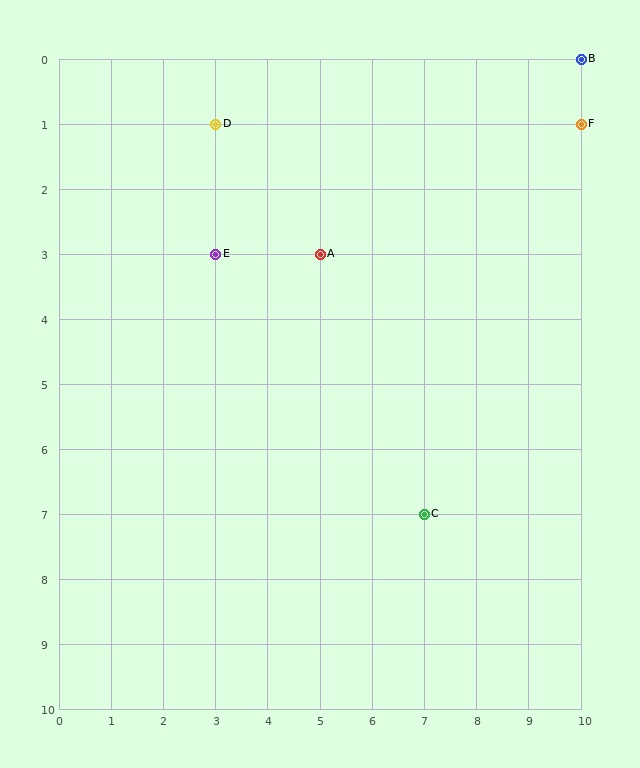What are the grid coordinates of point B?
Point B is at grid coordinates (10, 0).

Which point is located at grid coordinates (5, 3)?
Point A is at (5, 3).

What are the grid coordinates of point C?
Point C is at grid coordinates (7, 7).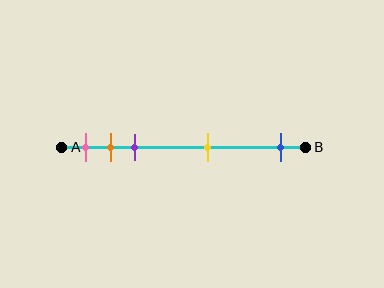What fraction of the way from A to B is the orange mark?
The orange mark is approximately 20% (0.2) of the way from A to B.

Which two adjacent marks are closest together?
The orange and purple marks are the closest adjacent pair.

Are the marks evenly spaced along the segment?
No, the marks are not evenly spaced.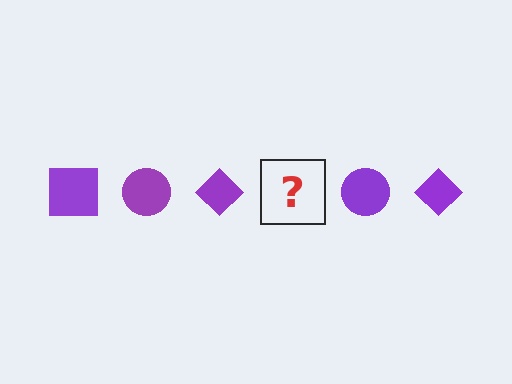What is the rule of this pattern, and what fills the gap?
The rule is that the pattern cycles through square, circle, diamond shapes in purple. The gap should be filled with a purple square.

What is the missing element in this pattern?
The missing element is a purple square.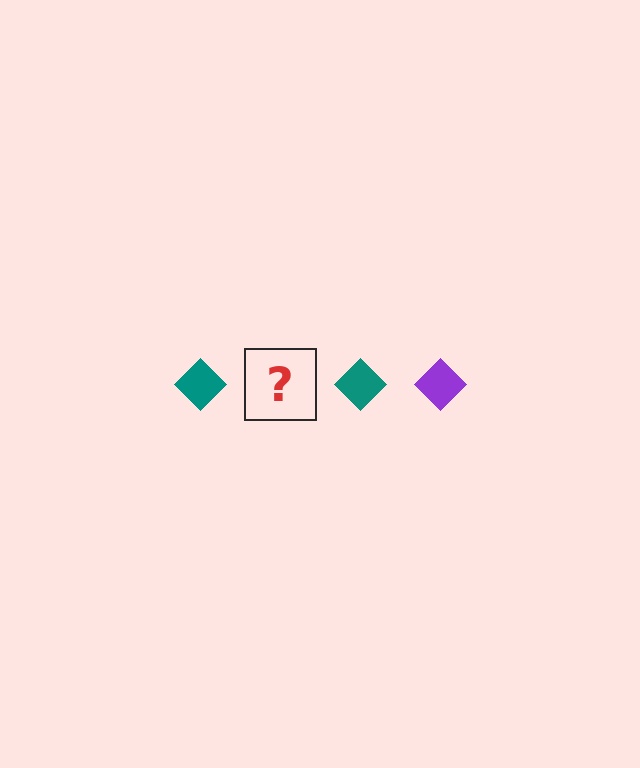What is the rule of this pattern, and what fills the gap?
The rule is that the pattern cycles through teal, purple diamonds. The gap should be filled with a purple diamond.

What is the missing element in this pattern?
The missing element is a purple diamond.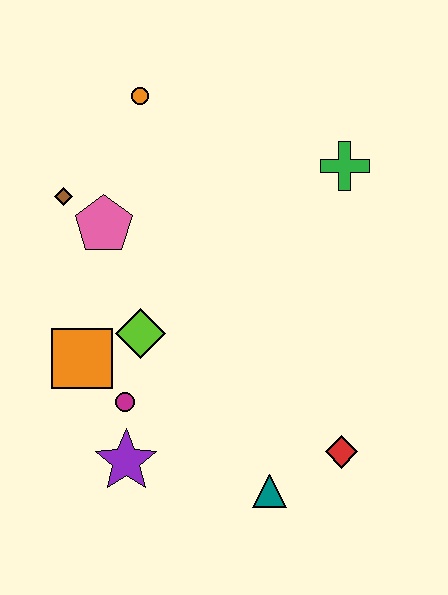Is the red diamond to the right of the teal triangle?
Yes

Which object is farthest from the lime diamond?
The green cross is farthest from the lime diamond.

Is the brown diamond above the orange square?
Yes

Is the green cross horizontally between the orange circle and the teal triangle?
No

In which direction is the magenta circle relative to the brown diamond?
The magenta circle is below the brown diamond.